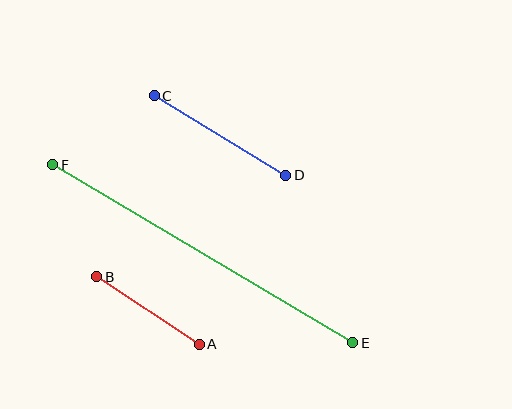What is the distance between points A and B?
The distance is approximately 123 pixels.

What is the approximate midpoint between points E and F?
The midpoint is at approximately (203, 254) pixels.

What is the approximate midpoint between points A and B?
The midpoint is at approximately (148, 311) pixels.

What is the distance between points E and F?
The distance is approximately 349 pixels.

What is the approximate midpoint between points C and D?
The midpoint is at approximately (220, 135) pixels.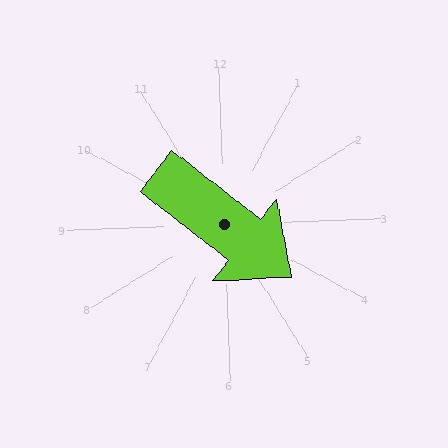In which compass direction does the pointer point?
Southeast.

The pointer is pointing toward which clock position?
Roughly 4 o'clock.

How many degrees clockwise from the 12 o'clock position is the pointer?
Approximately 130 degrees.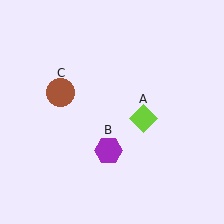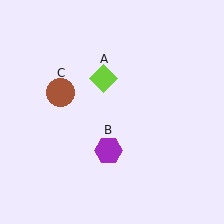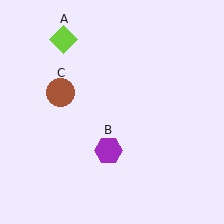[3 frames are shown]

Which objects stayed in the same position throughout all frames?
Purple hexagon (object B) and brown circle (object C) remained stationary.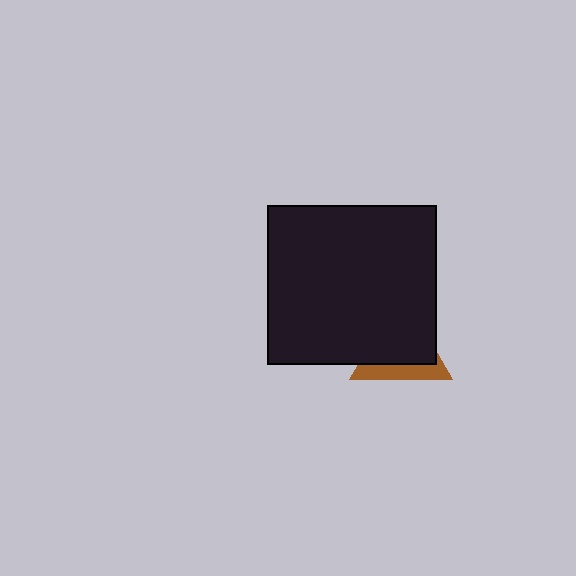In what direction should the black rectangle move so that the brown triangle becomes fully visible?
The black rectangle should move toward the upper-left. That is the shortest direction to clear the overlap and leave the brown triangle fully visible.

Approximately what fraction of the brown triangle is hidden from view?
Roughly 70% of the brown triangle is hidden behind the black rectangle.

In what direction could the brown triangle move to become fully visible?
The brown triangle could move toward the lower-right. That would shift it out from behind the black rectangle entirely.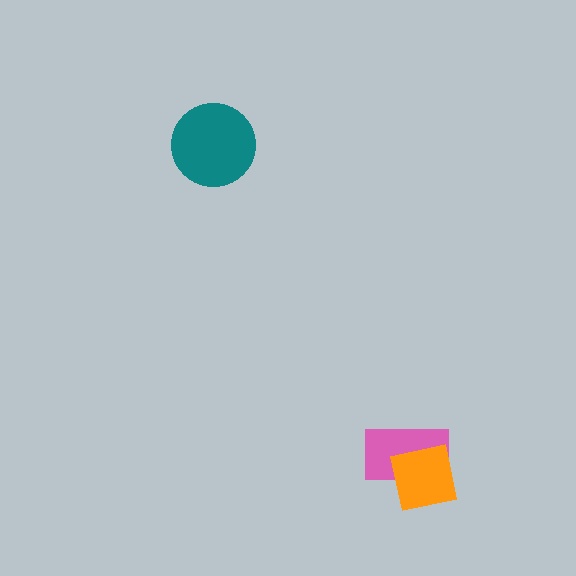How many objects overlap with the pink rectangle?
1 object overlaps with the pink rectangle.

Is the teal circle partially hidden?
No, no other shape covers it.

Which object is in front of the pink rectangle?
The orange square is in front of the pink rectangle.